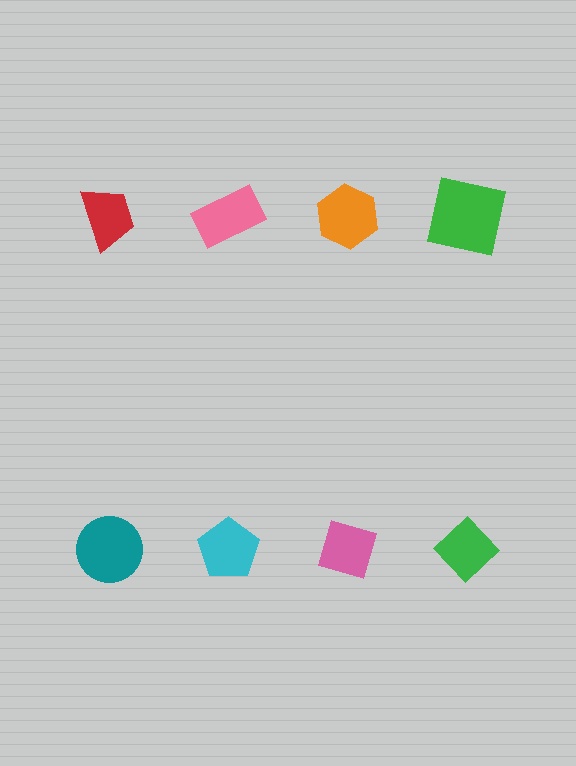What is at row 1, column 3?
An orange hexagon.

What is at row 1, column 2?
A pink rectangle.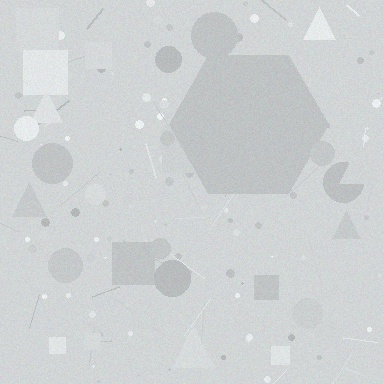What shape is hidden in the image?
A hexagon is hidden in the image.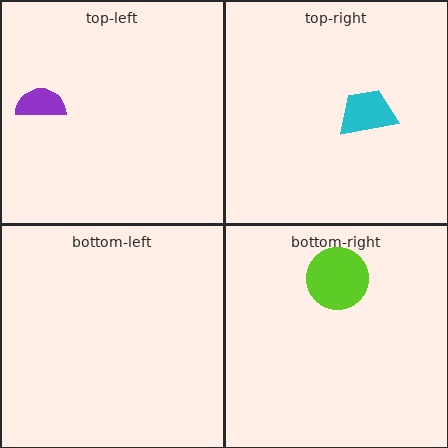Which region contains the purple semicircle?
The top-left region.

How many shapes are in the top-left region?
1.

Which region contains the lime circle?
The bottom-right region.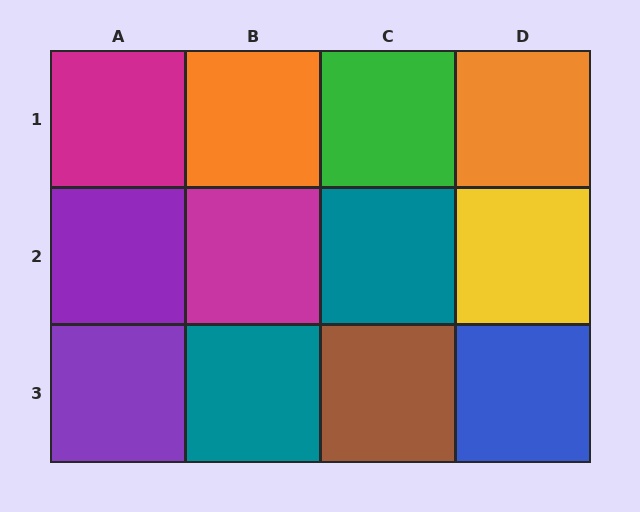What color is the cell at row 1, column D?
Orange.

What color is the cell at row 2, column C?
Teal.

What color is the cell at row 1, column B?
Orange.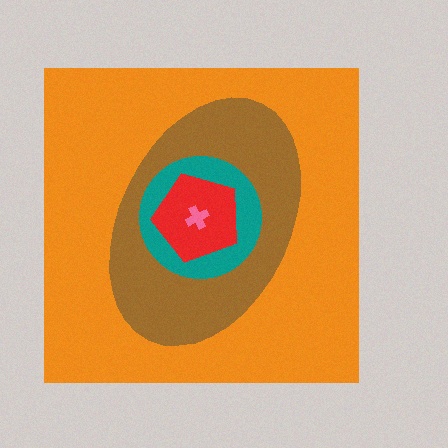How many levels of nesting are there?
5.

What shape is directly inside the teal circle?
The red pentagon.